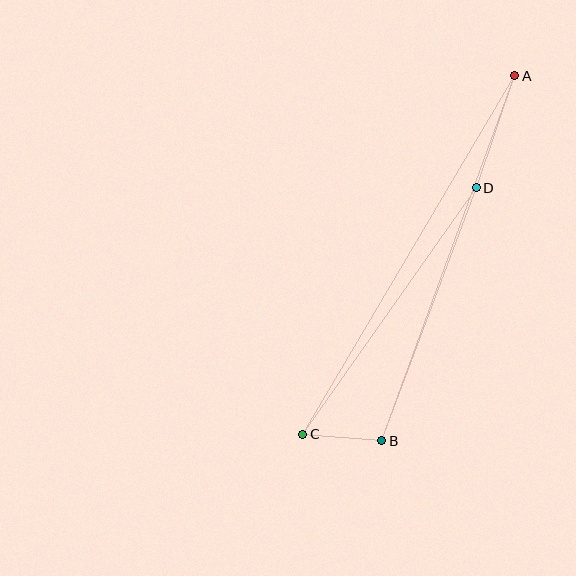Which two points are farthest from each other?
Points A and C are farthest from each other.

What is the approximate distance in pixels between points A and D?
The distance between A and D is approximately 119 pixels.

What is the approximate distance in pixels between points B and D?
The distance between B and D is approximately 270 pixels.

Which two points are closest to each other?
Points B and C are closest to each other.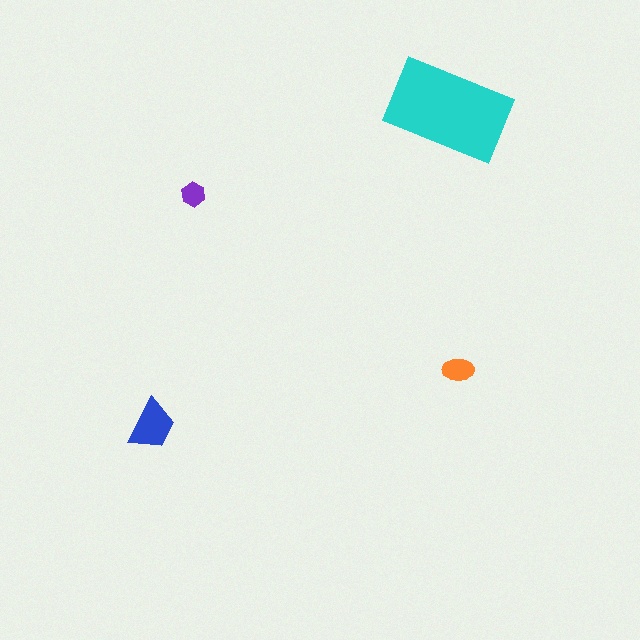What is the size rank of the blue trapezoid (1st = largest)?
2nd.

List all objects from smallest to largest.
The purple hexagon, the orange ellipse, the blue trapezoid, the cyan rectangle.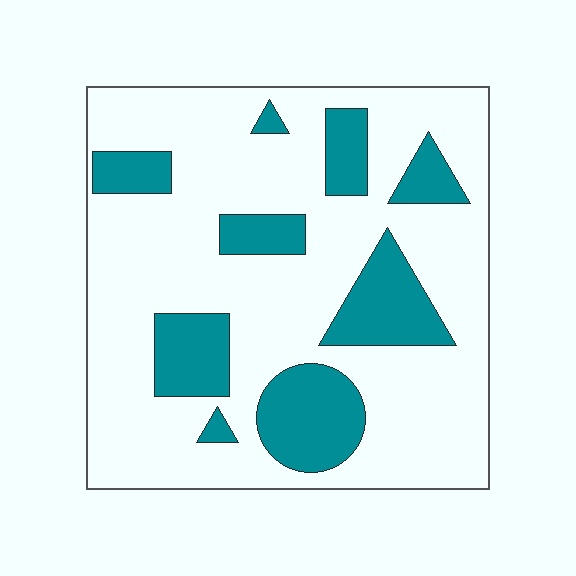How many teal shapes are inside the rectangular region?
9.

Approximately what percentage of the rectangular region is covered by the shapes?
Approximately 25%.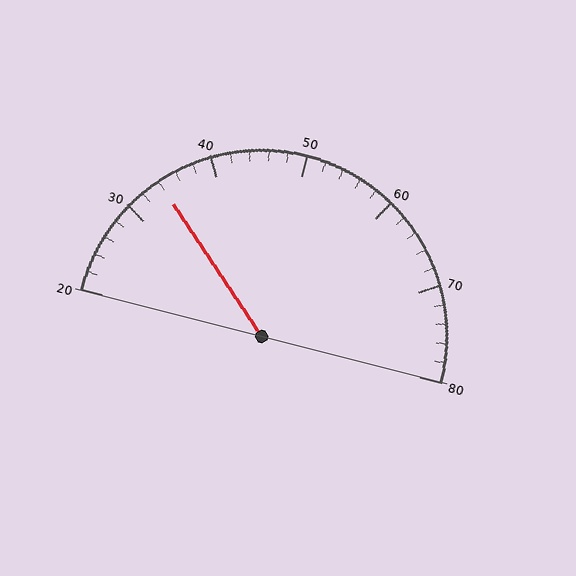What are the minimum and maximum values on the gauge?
The gauge ranges from 20 to 80.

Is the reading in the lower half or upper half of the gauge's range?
The reading is in the lower half of the range (20 to 80).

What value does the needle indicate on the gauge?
The needle indicates approximately 34.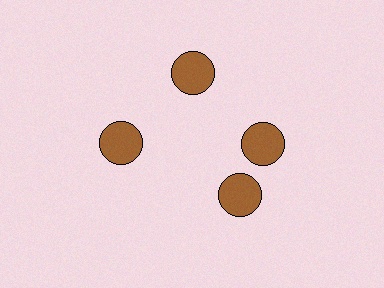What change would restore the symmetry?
The symmetry would be restored by rotating it back into even spacing with its neighbors so that all 4 circles sit at equal angles and equal distance from the center.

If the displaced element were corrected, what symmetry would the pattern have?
It would have 4-fold rotational symmetry — the pattern would map onto itself every 90 degrees.